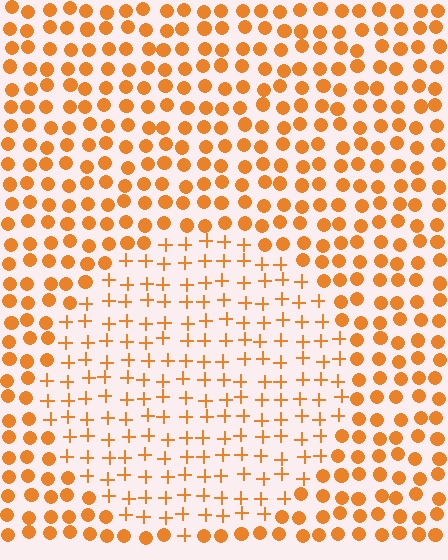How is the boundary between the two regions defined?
The boundary is defined by a change in element shape: plus signs inside vs. circles outside. All elements share the same color and spacing.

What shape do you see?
I see a circle.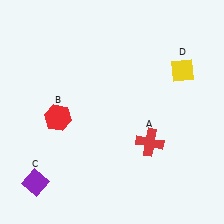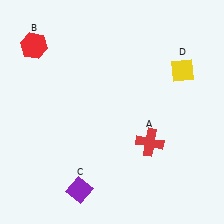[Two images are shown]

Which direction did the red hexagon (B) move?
The red hexagon (B) moved up.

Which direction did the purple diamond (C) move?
The purple diamond (C) moved right.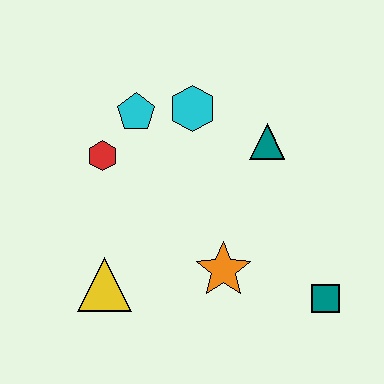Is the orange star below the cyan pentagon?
Yes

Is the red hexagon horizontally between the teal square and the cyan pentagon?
No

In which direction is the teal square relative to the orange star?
The teal square is to the right of the orange star.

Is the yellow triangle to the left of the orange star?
Yes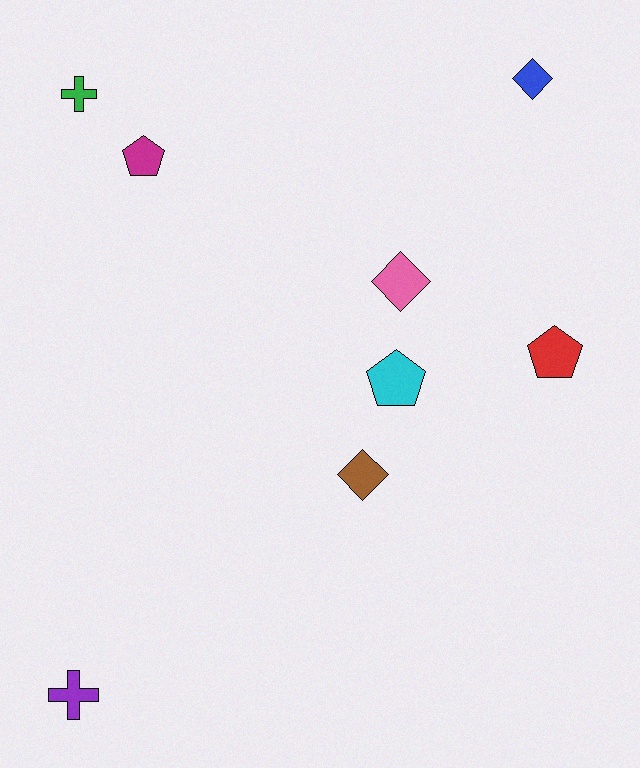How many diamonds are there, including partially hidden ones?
There are 3 diamonds.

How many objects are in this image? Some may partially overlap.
There are 8 objects.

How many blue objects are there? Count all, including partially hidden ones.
There is 1 blue object.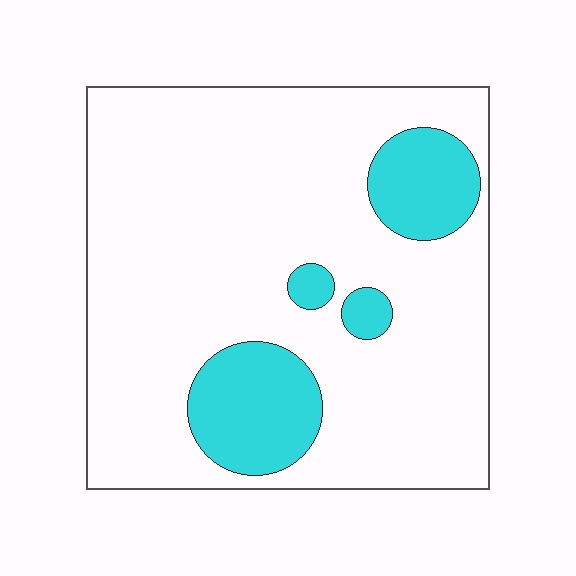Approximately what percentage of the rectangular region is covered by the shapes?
Approximately 15%.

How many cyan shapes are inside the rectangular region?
4.